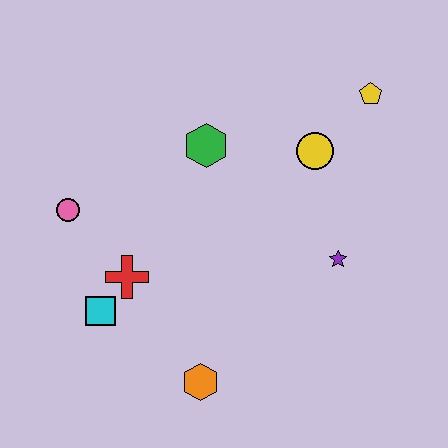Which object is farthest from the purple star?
The pink circle is farthest from the purple star.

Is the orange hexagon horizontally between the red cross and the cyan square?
No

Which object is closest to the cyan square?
The red cross is closest to the cyan square.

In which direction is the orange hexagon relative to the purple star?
The orange hexagon is to the left of the purple star.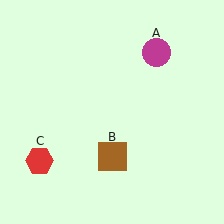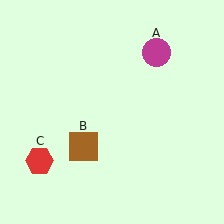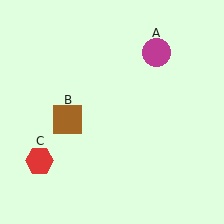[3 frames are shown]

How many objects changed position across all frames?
1 object changed position: brown square (object B).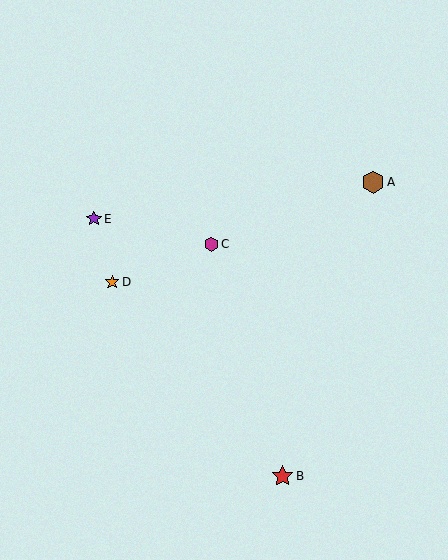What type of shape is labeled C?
Shape C is a magenta hexagon.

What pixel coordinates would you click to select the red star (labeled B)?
Click at (282, 476) to select the red star B.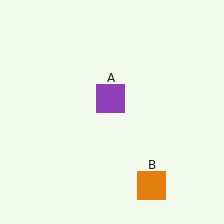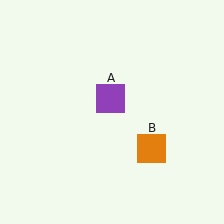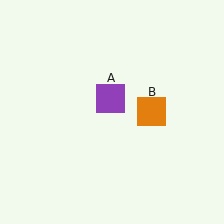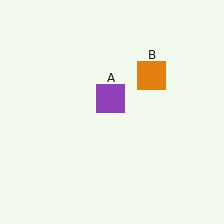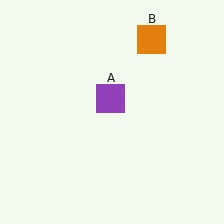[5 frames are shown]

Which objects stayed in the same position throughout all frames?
Purple square (object A) remained stationary.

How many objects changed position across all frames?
1 object changed position: orange square (object B).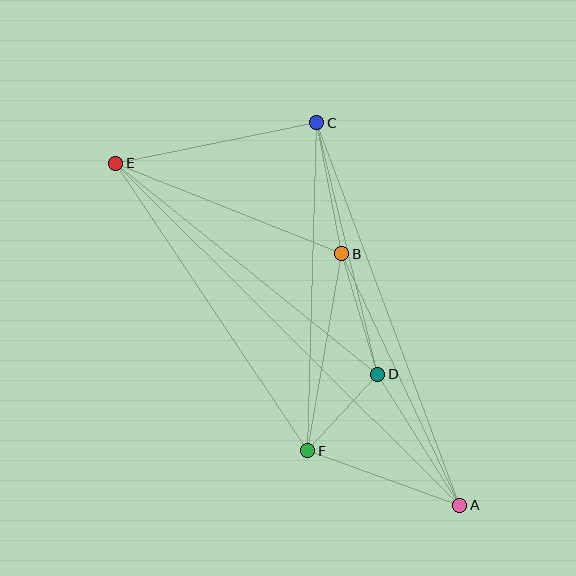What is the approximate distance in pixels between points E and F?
The distance between E and F is approximately 346 pixels.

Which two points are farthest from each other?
Points A and E are farthest from each other.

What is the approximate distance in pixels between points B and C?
The distance between B and C is approximately 134 pixels.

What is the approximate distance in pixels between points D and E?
The distance between D and E is approximately 336 pixels.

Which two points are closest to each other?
Points D and F are closest to each other.